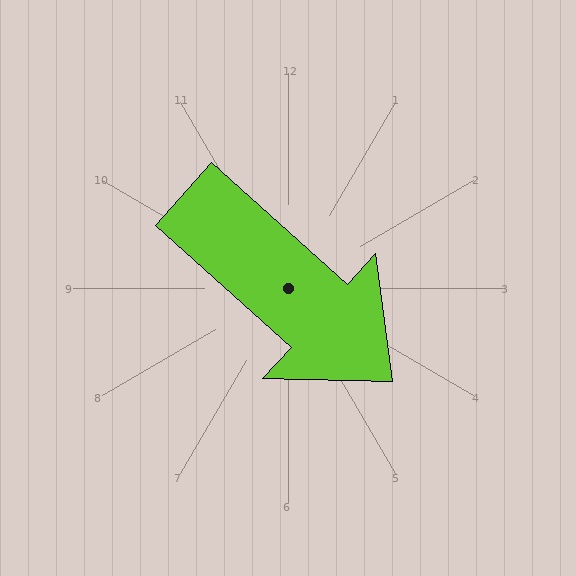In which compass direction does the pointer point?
Southeast.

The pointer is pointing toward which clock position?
Roughly 4 o'clock.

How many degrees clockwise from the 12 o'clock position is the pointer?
Approximately 132 degrees.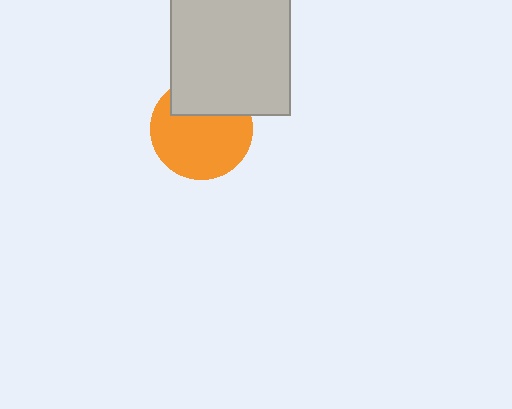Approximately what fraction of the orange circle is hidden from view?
Roughly 30% of the orange circle is hidden behind the light gray square.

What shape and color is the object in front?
The object in front is a light gray square.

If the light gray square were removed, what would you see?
You would see the complete orange circle.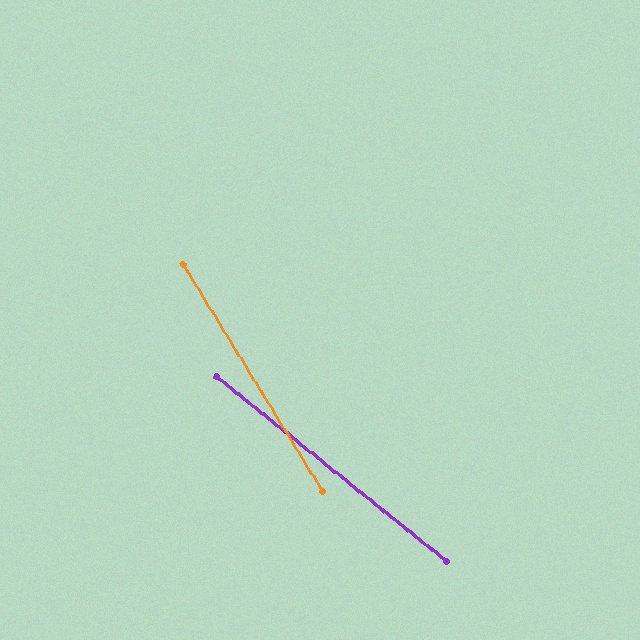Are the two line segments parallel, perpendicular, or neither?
Neither parallel nor perpendicular — they differ by about 20°.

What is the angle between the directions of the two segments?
Approximately 20 degrees.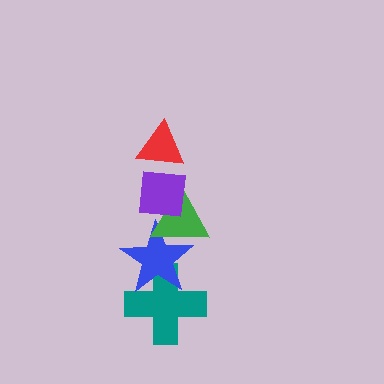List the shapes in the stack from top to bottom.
From top to bottom: the red triangle, the purple square, the green triangle, the blue star, the teal cross.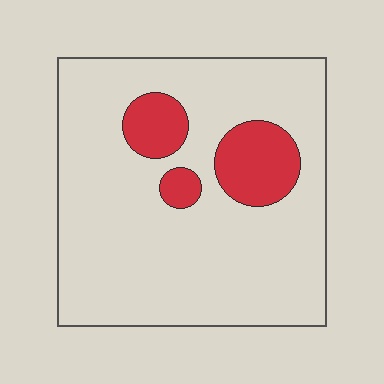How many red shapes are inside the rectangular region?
3.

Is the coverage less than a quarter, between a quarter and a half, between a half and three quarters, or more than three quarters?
Less than a quarter.